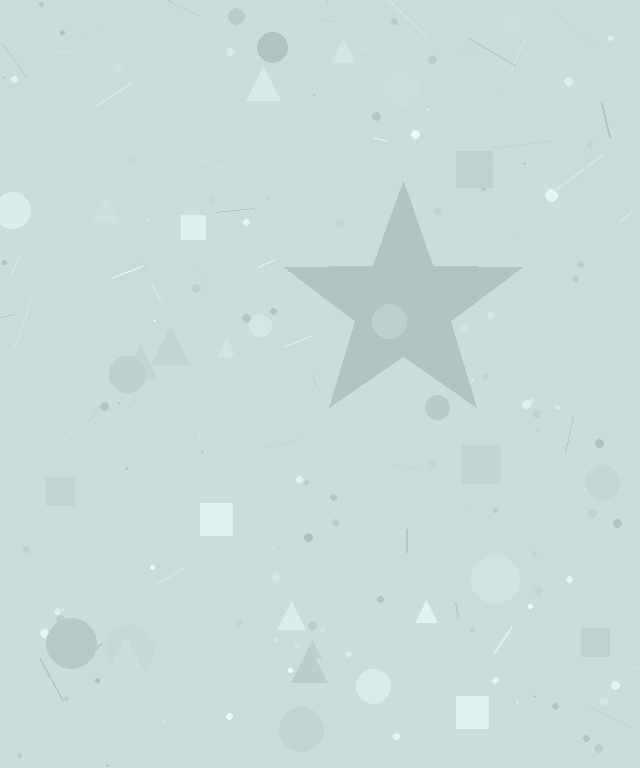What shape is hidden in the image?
A star is hidden in the image.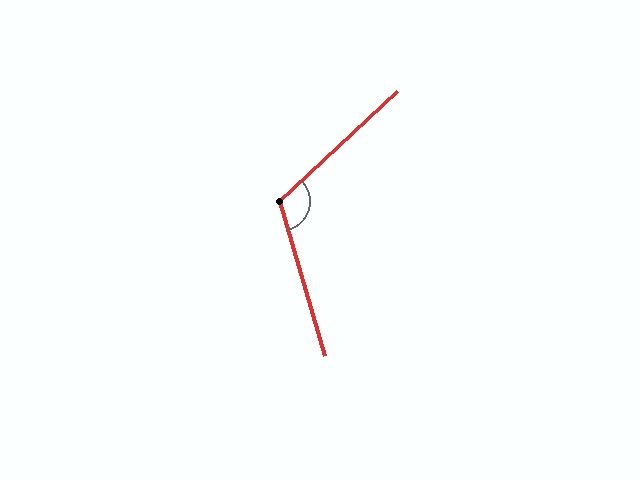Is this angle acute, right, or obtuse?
It is obtuse.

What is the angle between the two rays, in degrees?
Approximately 117 degrees.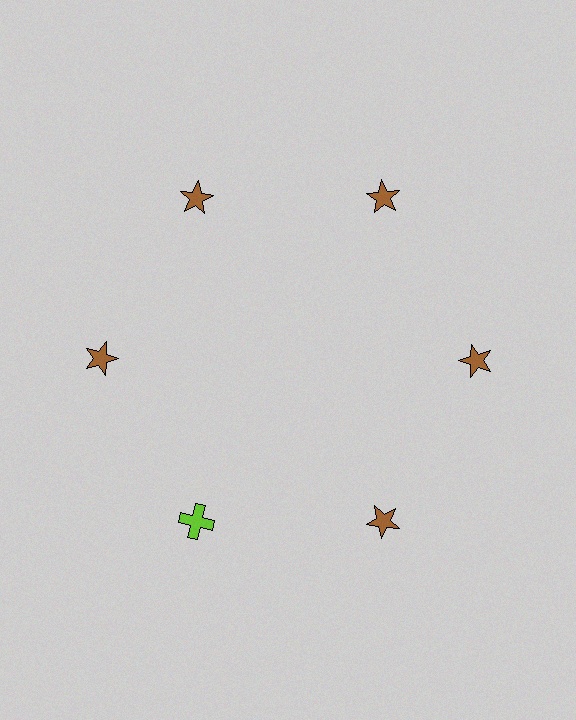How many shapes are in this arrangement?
There are 6 shapes arranged in a ring pattern.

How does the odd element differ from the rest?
It differs in both color (lime instead of brown) and shape (cross instead of star).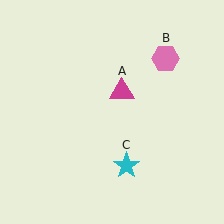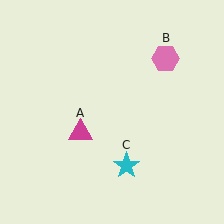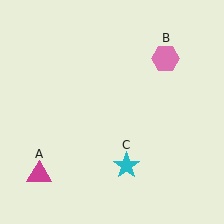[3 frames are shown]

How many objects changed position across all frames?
1 object changed position: magenta triangle (object A).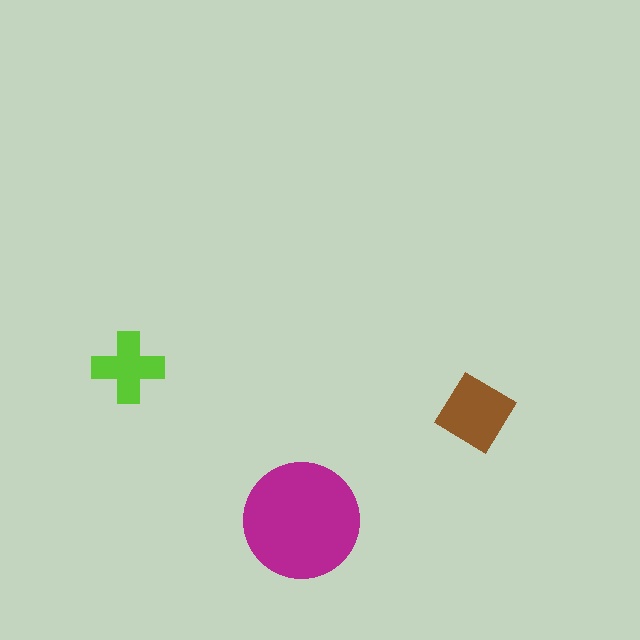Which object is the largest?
The magenta circle.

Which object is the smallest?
The lime cross.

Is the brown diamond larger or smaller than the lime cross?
Larger.